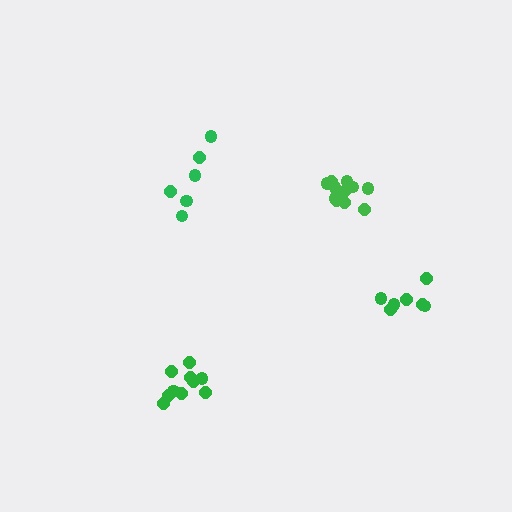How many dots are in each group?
Group 1: 10 dots, Group 2: 7 dots, Group 3: 6 dots, Group 4: 11 dots (34 total).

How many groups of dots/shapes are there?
There are 4 groups.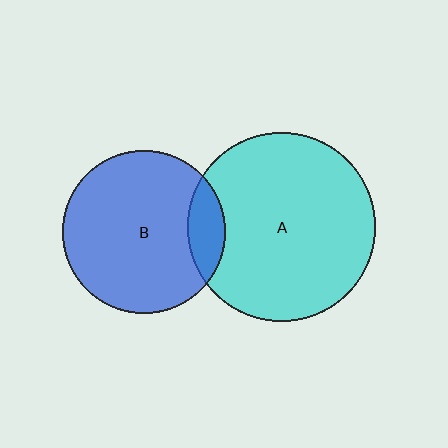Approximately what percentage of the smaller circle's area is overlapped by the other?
Approximately 15%.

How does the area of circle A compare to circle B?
Approximately 1.3 times.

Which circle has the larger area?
Circle A (cyan).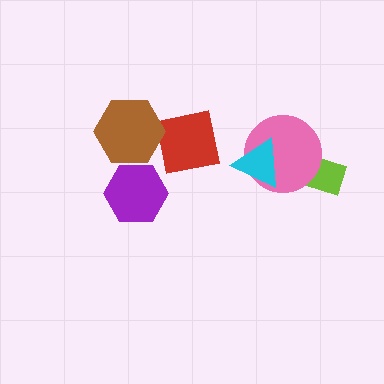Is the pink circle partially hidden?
Yes, it is partially covered by another shape.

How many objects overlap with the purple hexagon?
0 objects overlap with the purple hexagon.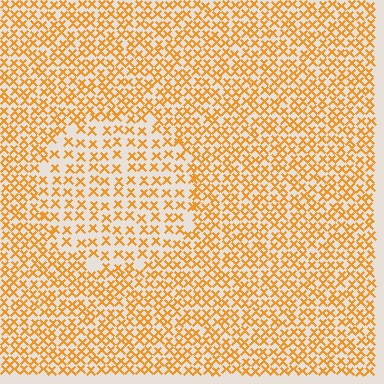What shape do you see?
I see a circle.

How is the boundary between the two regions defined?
The boundary is defined by a change in element density (approximately 1.7x ratio). All elements are the same color, size, and shape.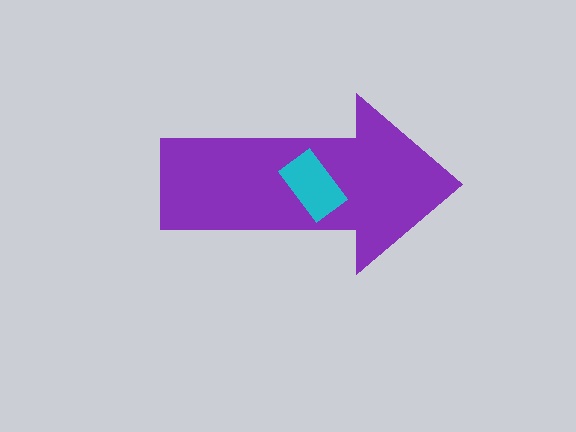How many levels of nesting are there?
2.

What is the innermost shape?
The cyan rectangle.